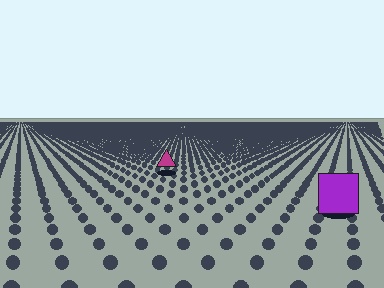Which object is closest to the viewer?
The purple square is closest. The texture marks near it are larger and more spread out.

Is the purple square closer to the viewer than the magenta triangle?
Yes. The purple square is closer — you can tell from the texture gradient: the ground texture is coarser near it.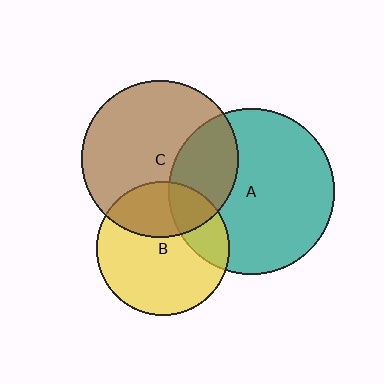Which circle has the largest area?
Circle A (teal).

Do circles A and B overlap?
Yes.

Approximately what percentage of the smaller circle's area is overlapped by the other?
Approximately 25%.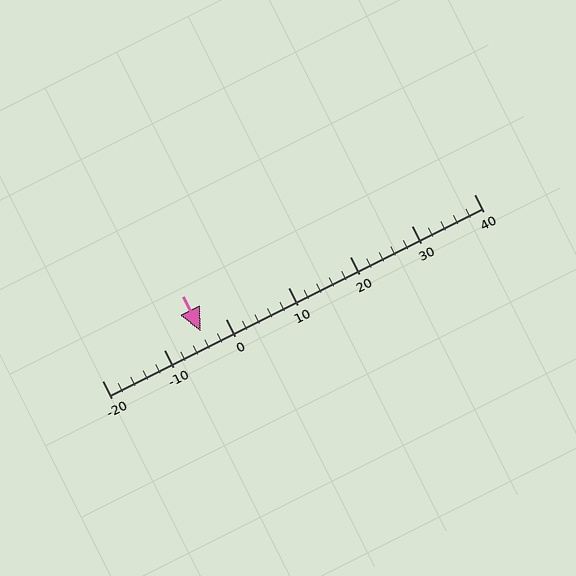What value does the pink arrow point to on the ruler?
The pink arrow points to approximately -4.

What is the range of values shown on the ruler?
The ruler shows values from -20 to 40.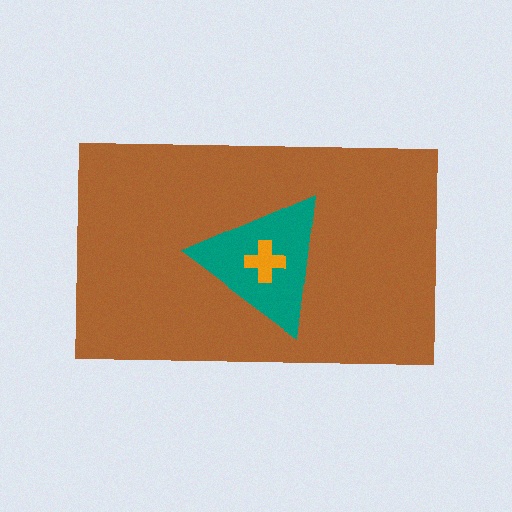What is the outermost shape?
The brown rectangle.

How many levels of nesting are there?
3.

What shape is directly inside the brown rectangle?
The teal triangle.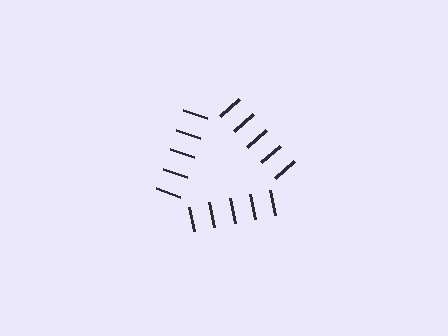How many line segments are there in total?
15 — 5 along each of the 3 edges.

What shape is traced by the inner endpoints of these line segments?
An illusory triangle — the line segments terminate on its edges but no continuous stroke is drawn.